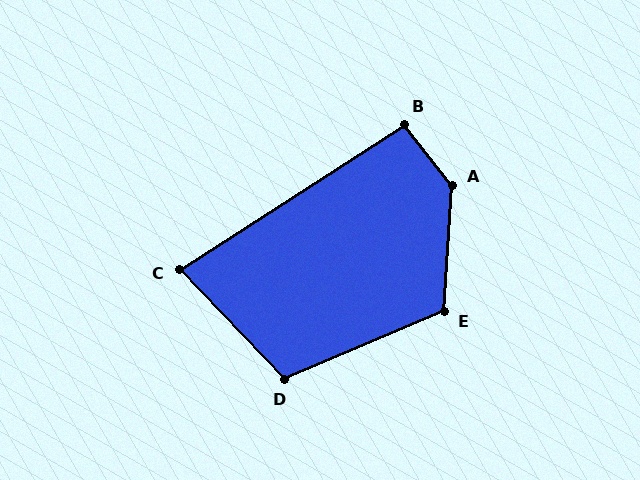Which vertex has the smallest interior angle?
C, at approximately 79 degrees.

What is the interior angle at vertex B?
Approximately 95 degrees (obtuse).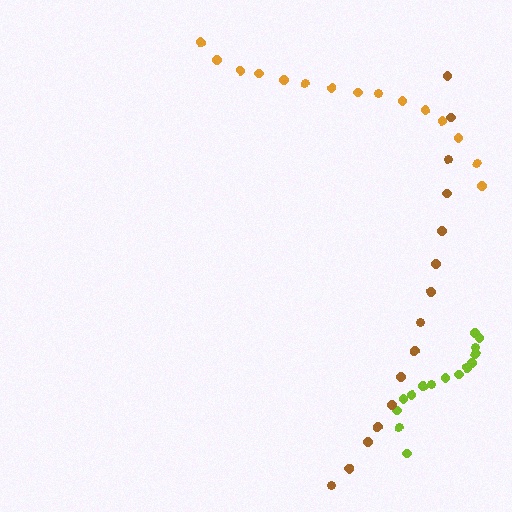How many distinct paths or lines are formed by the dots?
There are 3 distinct paths.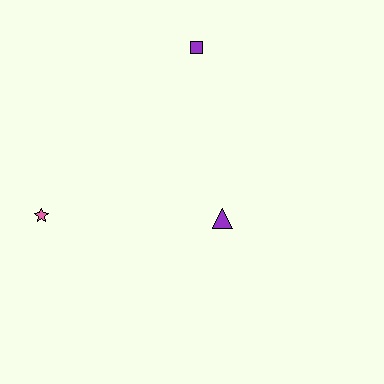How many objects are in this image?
There are 3 objects.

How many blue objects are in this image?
There are no blue objects.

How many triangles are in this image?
There is 1 triangle.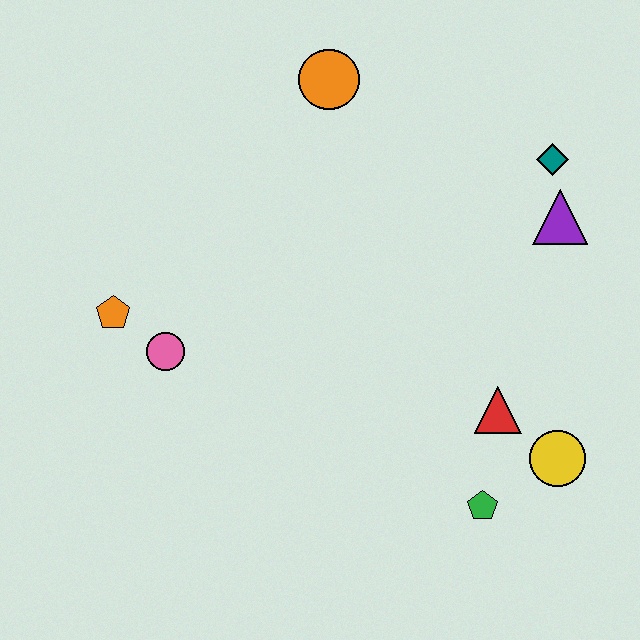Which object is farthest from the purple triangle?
The orange pentagon is farthest from the purple triangle.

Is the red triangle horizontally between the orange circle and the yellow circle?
Yes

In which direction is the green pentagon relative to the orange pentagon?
The green pentagon is to the right of the orange pentagon.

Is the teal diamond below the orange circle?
Yes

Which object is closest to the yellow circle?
The red triangle is closest to the yellow circle.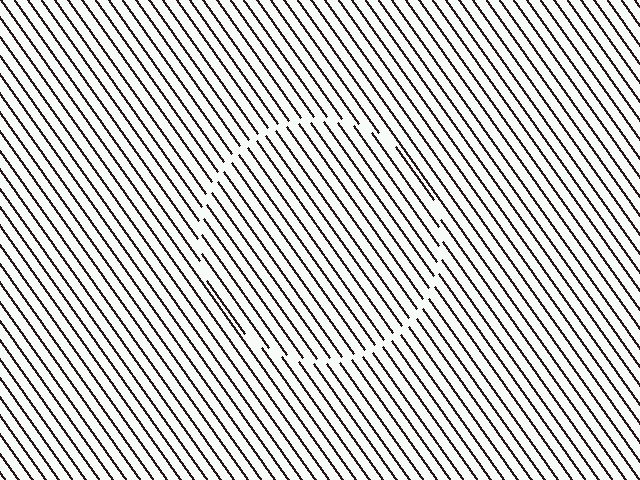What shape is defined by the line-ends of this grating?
An illusory circle. The interior of the shape contains the same grating, shifted by half a period — the contour is defined by the phase discontinuity where line-ends from the inner and outer gratings abut.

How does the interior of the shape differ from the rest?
The interior of the shape contains the same grating, shifted by half a period — the contour is defined by the phase discontinuity where line-ends from the inner and outer gratings abut.